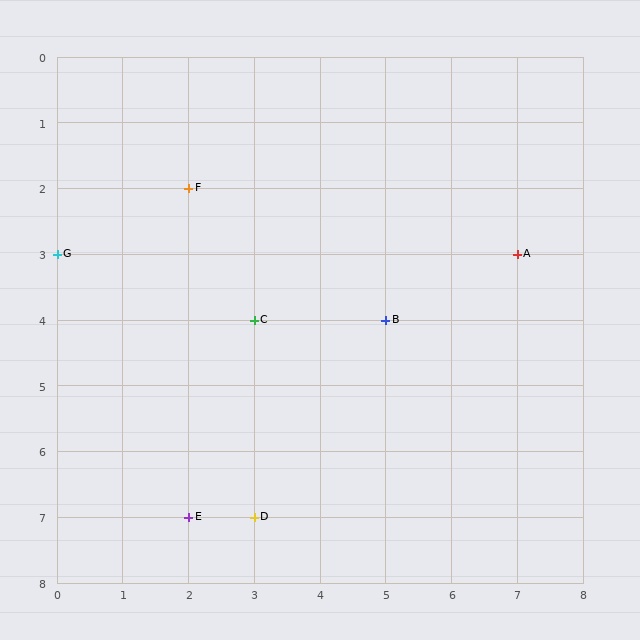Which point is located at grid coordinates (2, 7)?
Point E is at (2, 7).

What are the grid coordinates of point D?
Point D is at grid coordinates (3, 7).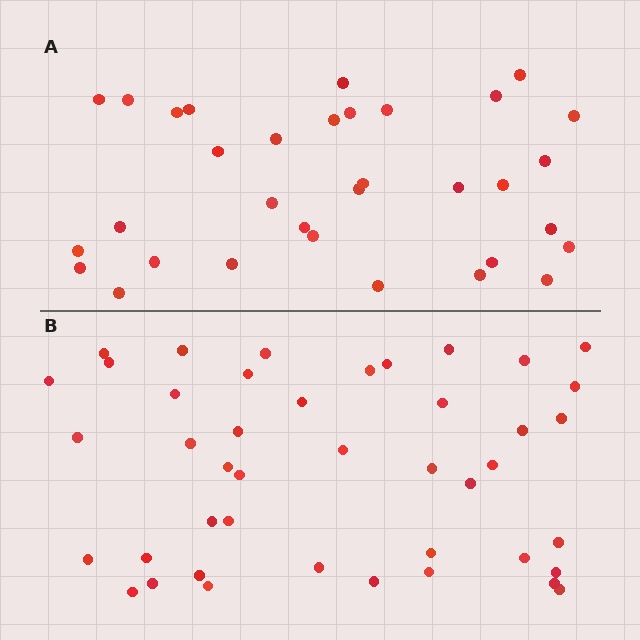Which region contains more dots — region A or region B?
Region B (the bottom region) has more dots.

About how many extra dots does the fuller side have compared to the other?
Region B has roughly 10 or so more dots than region A.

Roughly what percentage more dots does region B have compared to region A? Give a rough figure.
About 30% more.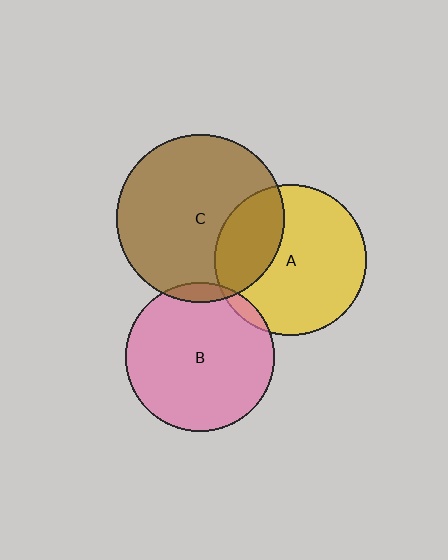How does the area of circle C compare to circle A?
Approximately 1.2 times.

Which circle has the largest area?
Circle C (brown).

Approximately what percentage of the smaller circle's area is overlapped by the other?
Approximately 30%.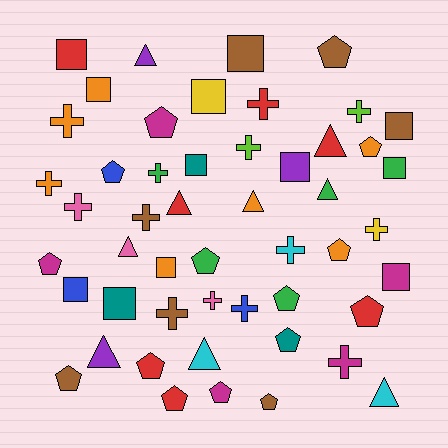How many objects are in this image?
There are 50 objects.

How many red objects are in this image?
There are 7 red objects.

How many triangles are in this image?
There are 9 triangles.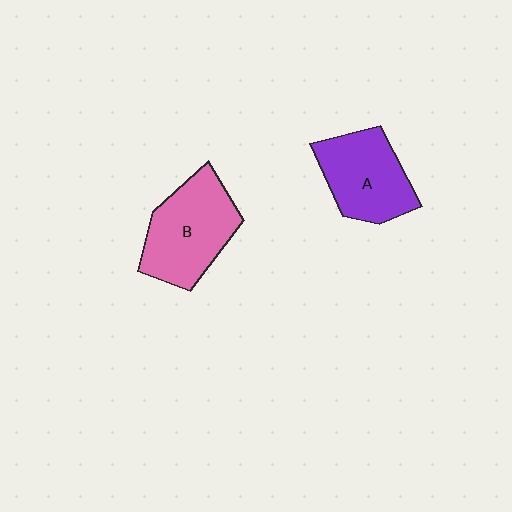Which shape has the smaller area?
Shape A (purple).